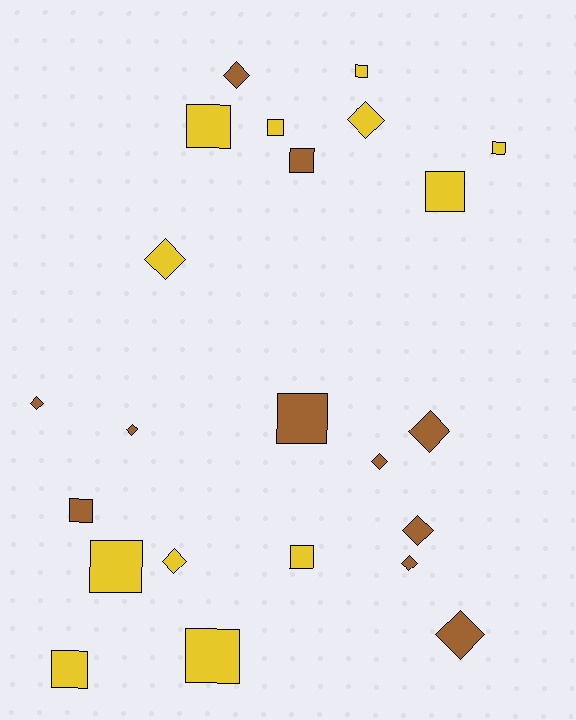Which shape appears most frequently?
Square, with 12 objects.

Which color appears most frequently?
Yellow, with 12 objects.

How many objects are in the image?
There are 23 objects.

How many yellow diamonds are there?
There are 3 yellow diamonds.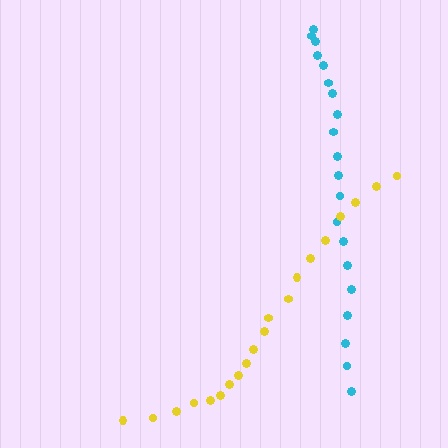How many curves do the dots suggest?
There are 2 distinct paths.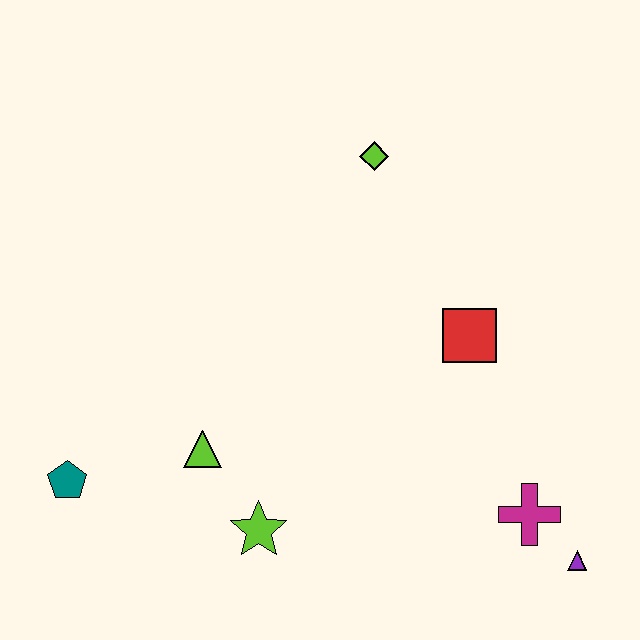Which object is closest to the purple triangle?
The magenta cross is closest to the purple triangle.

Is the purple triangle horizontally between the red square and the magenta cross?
No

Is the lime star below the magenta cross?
Yes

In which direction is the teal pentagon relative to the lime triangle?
The teal pentagon is to the left of the lime triangle.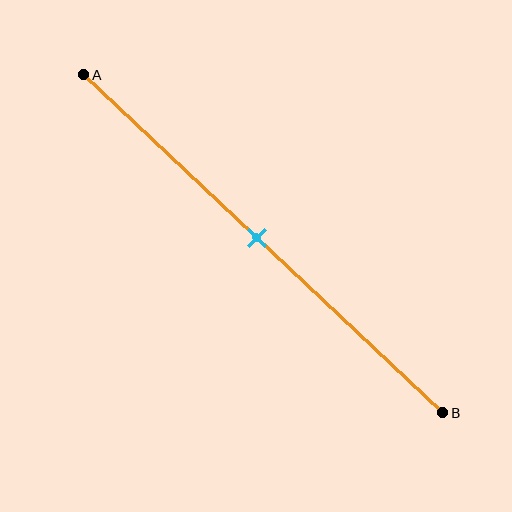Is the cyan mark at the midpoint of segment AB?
Yes, the mark is approximately at the midpoint.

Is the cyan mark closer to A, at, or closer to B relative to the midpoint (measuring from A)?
The cyan mark is approximately at the midpoint of segment AB.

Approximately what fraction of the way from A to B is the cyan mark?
The cyan mark is approximately 50% of the way from A to B.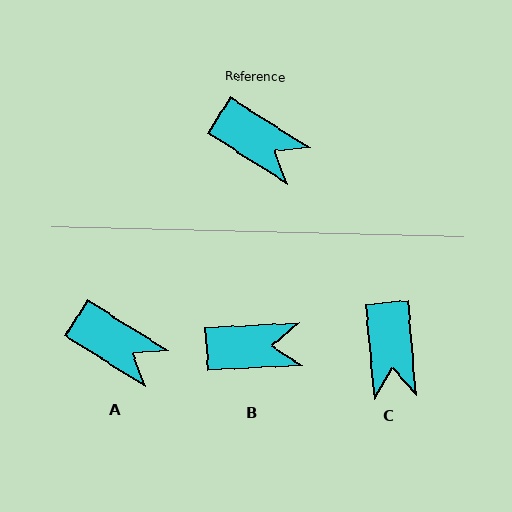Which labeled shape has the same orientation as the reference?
A.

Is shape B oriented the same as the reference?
No, it is off by about 35 degrees.